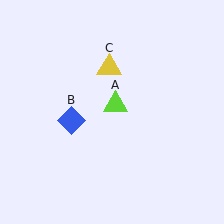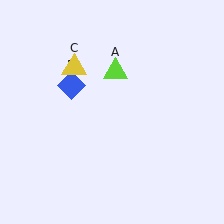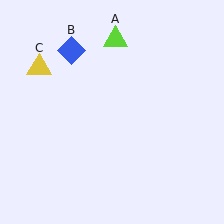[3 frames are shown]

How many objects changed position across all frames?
3 objects changed position: lime triangle (object A), blue diamond (object B), yellow triangle (object C).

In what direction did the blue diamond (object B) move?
The blue diamond (object B) moved up.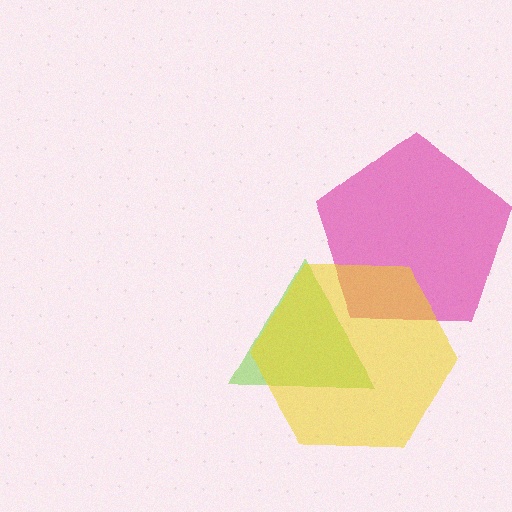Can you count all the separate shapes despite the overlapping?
Yes, there are 3 separate shapes.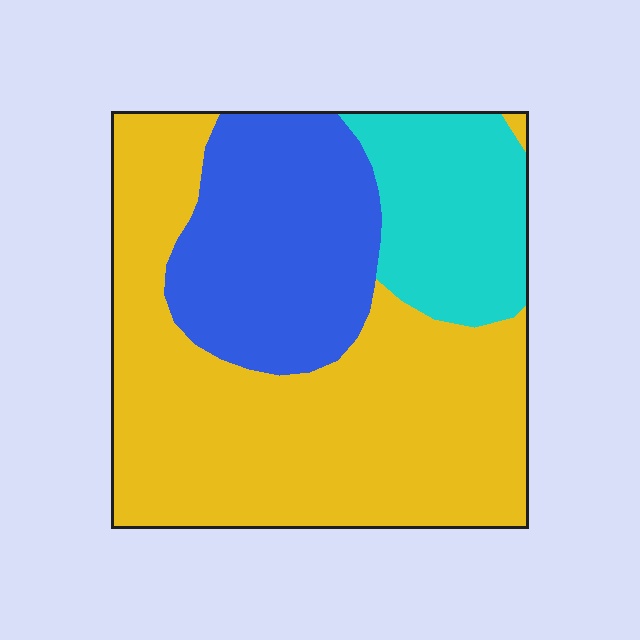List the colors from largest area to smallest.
From largest to smallest: yellow, blue, cyan.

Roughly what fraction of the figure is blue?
Blue covers 26% of the figure.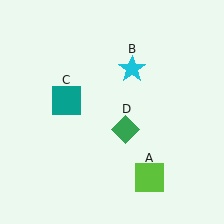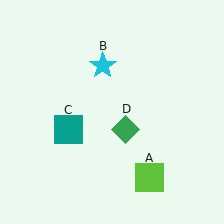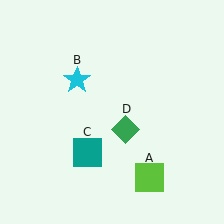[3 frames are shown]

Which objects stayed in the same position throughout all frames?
Lime square (object A) and green diamond (object D) remained stationary.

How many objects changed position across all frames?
2 objects changed position: cyan star (object B), teal square (object C).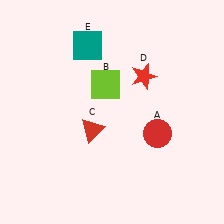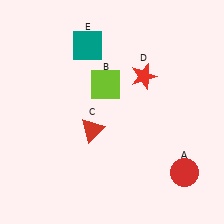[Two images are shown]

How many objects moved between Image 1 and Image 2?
1 object moved between the two images.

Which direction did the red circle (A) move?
The red circle (A) moved down.